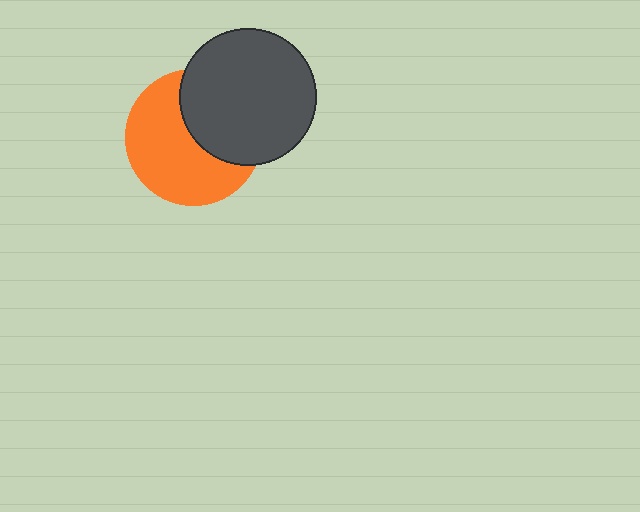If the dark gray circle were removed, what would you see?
You would see the complete orange circle.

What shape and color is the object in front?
The object in front is a dark gray circle.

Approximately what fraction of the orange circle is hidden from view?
Roughly 40% of the orange circle is hidden behind the dark gray circle.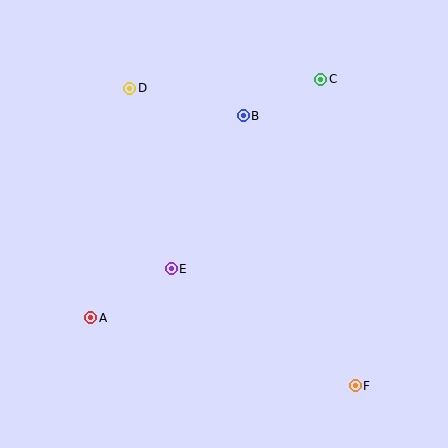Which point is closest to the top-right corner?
Point C is closest to the top-right corner.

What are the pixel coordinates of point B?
Point B is at (243, 116).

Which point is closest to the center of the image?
Point E at (171, 269) is closest to the center.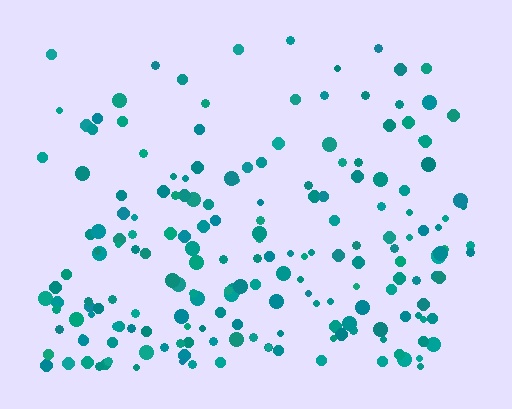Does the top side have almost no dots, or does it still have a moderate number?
Still a moderate number, just noticeably fewer than the bottom.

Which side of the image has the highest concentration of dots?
The bottom.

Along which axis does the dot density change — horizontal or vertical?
Vertical.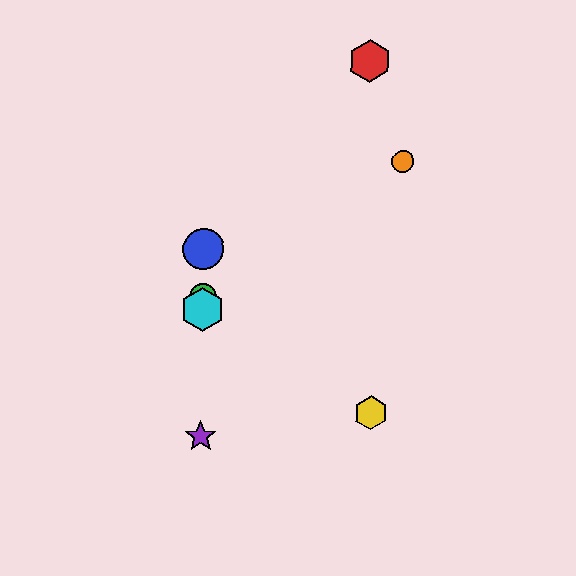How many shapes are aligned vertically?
4 shapes (the blue circle, the green circle, the purple star, the cyan hexagon) are aligned vertically.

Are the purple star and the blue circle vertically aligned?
Yes, both are at x≈201.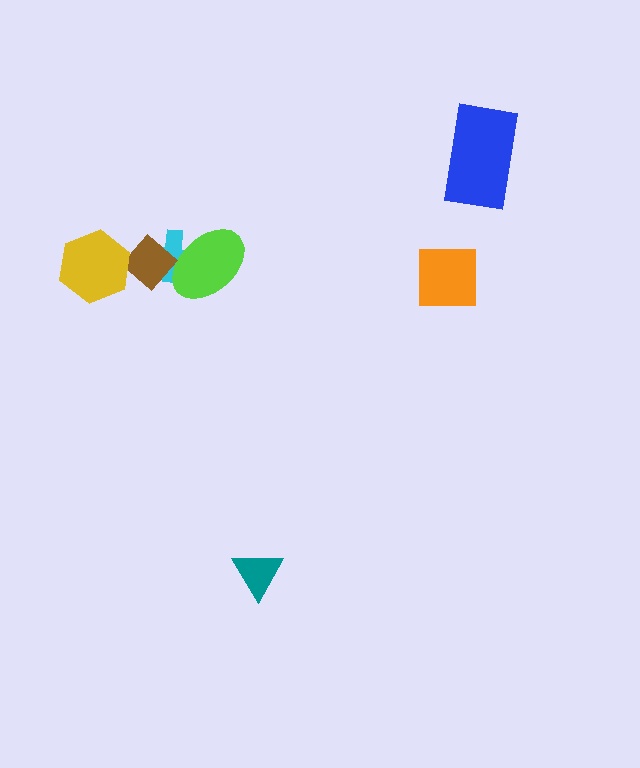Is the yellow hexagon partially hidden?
No, no other shape covers it.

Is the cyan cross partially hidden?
Yes, it is partially covered by another shape.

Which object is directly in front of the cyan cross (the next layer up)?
The lime ellipse is directly in front of the cyan cross.